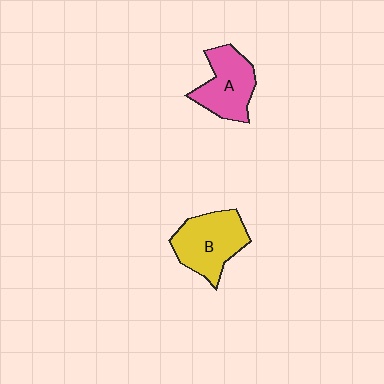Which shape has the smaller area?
Shape A (pink).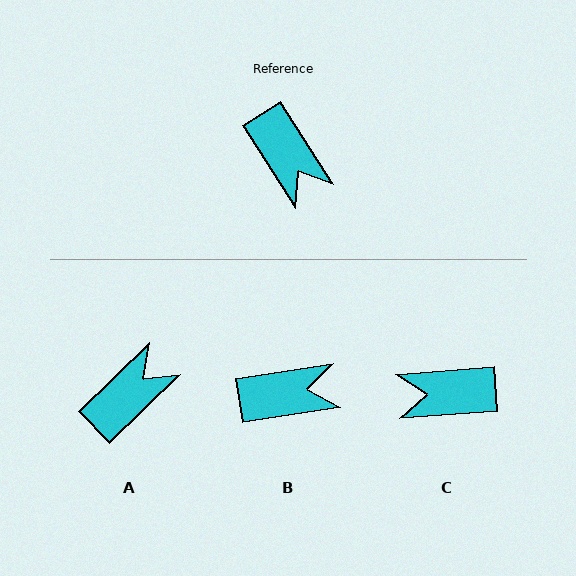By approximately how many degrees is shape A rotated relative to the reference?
Approximately 102 degrees counter-clockwise.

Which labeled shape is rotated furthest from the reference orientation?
C, about 118 degrees away.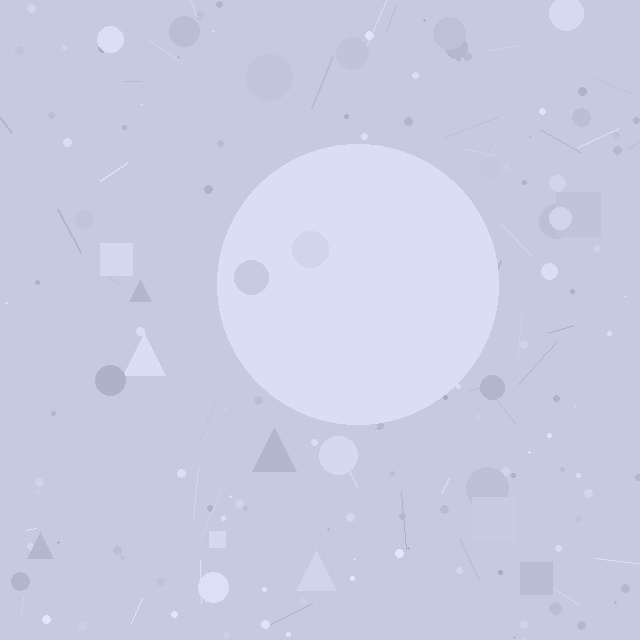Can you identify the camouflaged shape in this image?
The camouflaged shape is a circle.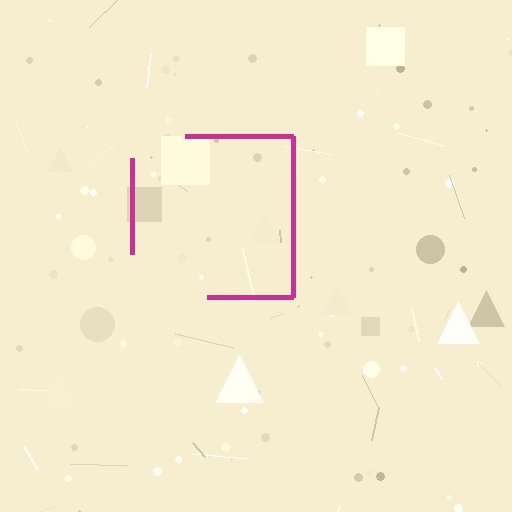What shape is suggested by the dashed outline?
The dashed outline suggests a square.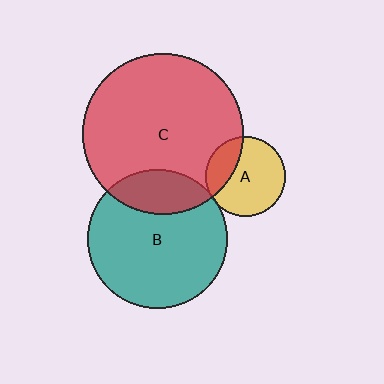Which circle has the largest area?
Circle C (red).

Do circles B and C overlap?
Yes.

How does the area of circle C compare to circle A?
Approximately 4.0 times.